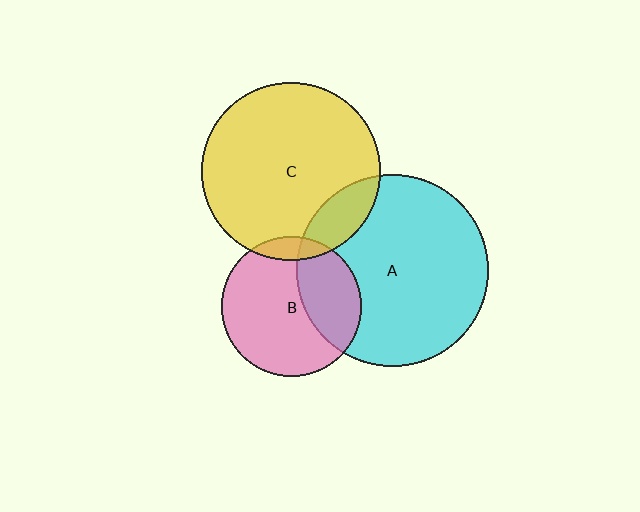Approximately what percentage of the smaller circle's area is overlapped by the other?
Approximately 15%.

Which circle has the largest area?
Circle A (cyan).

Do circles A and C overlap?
Yes.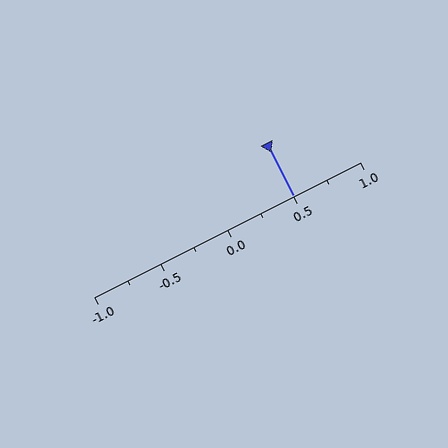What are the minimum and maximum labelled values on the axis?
The axis runs from -1.0 to 1.0.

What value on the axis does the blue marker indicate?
The marker indicates approximately 0.5.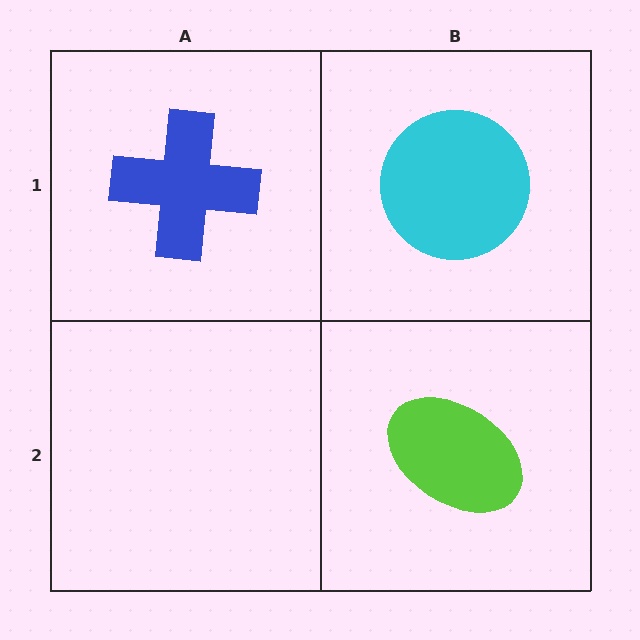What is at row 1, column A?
A blue cross.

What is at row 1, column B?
A cyan circle.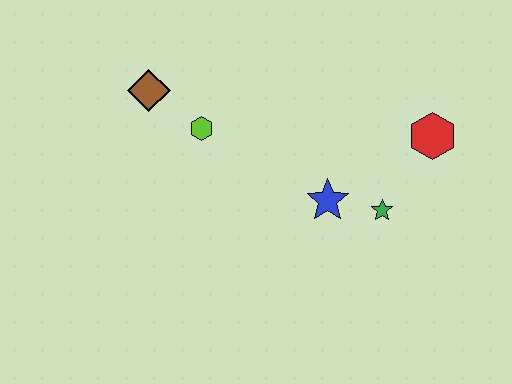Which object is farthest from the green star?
The brown diamond is farthest from the green star.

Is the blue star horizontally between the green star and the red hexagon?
No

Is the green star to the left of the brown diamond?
No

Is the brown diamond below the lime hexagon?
No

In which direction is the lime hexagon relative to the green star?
The lime hexagon is to the left of the green star.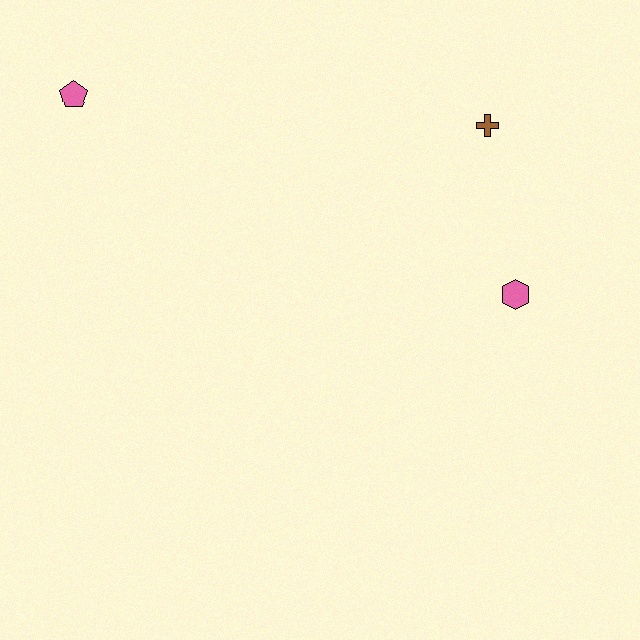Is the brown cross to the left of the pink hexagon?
Yes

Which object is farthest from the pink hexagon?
The pink pentagon is farthest from the pink hexagon.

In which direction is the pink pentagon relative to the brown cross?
The pink pentagon is to the left of the brown cross.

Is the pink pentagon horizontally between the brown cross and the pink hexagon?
No